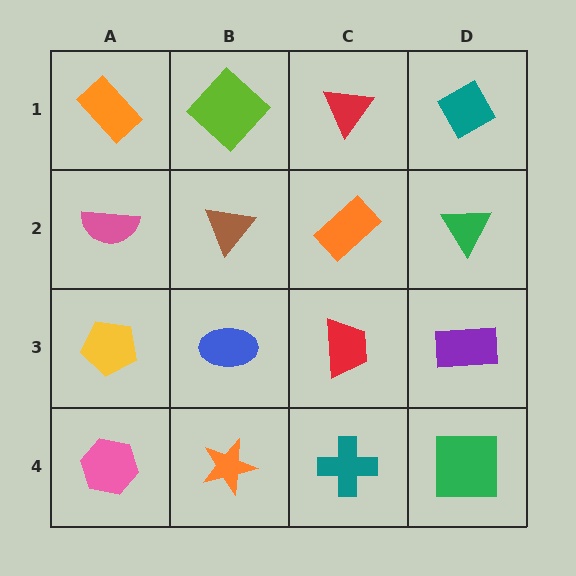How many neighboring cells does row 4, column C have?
3.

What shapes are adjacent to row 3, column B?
A brown triangle (row 2, column B), an orange star (row 4, column B), a yellow pentagon (row 3, column A), a red trapezoid (row 3, column C).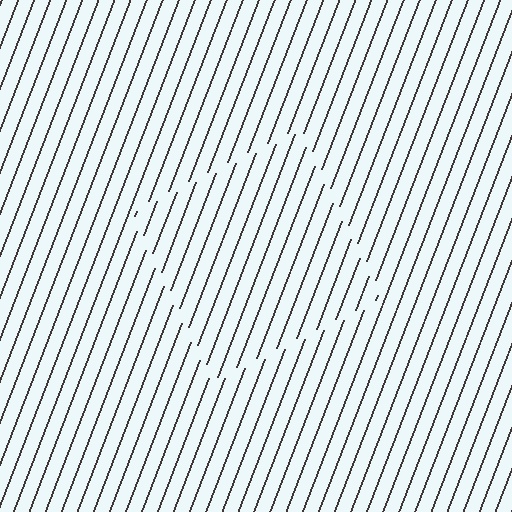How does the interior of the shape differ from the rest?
The interior of the shape contains the same grating, shifted by half a period — the contour is defined by the phase discontinuity where line-ends from the inner and outer gratings abut.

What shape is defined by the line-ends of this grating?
An illusory square. The interior of the shape contains the same grating, shifted by half a period — the contour is defined by the phase discontinuity where line-ends from the inner and outer gratings abut.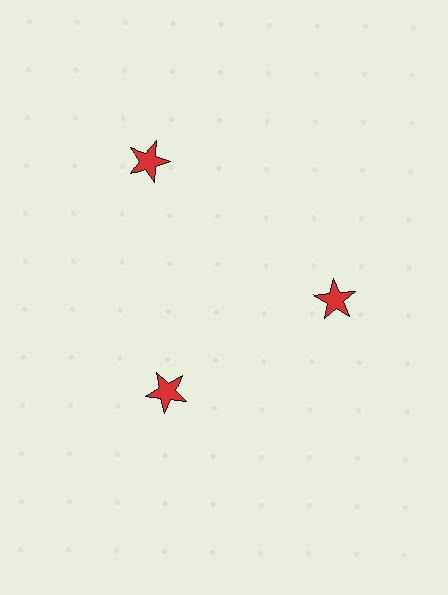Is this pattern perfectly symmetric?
No. The 3 red stars are arranged in a ring, but one element near the 11 o'clock position is pushed outward from the center, breaking the 3-fold rotational symmetry.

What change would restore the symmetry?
The symmetry would be restored by moving it inward, back onto the ring so that all 3 stars sit at equal angles and equal distance from the center.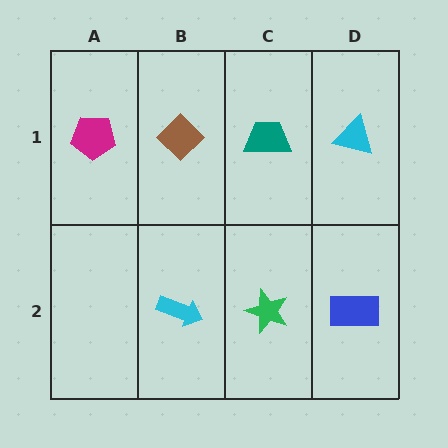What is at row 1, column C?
A teal trapezoid.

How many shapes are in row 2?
3 shapes.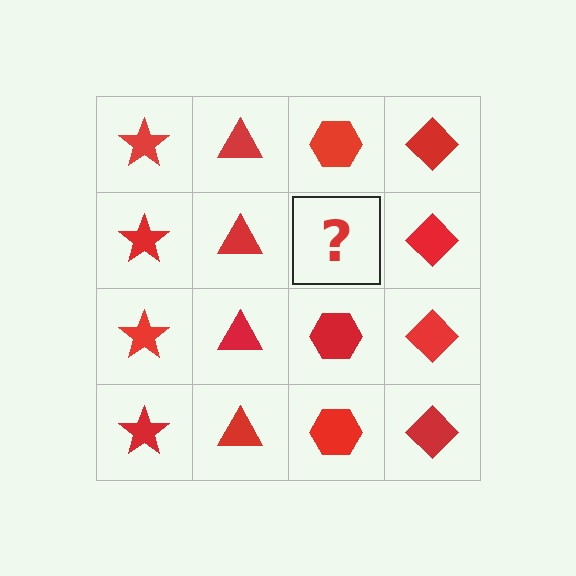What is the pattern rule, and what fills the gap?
The rule is that each column has a consistent shape. The gap should be filled with a red hexagon.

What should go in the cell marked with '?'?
The missing cell should contain a red hexagon.